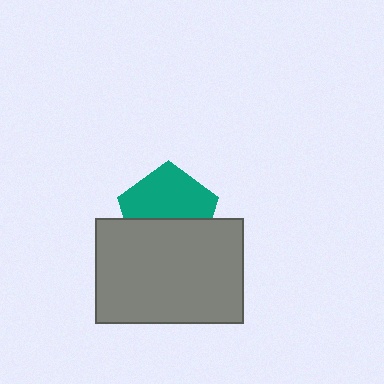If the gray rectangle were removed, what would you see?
You would see the complete teal pentagon.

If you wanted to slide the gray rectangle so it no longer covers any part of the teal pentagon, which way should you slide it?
Slide it down — that is the most direct way to separate the two shapes.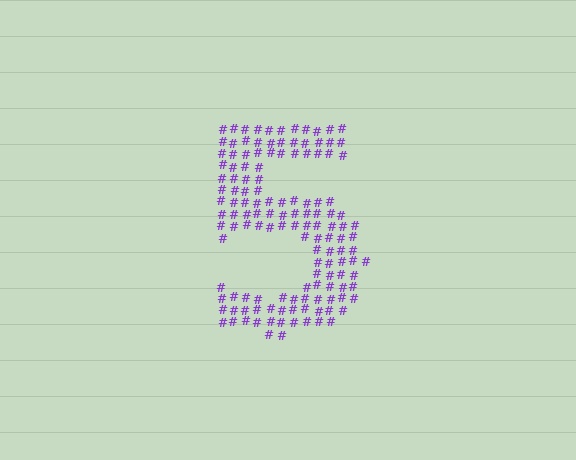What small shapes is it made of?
It is made of small hash symbols.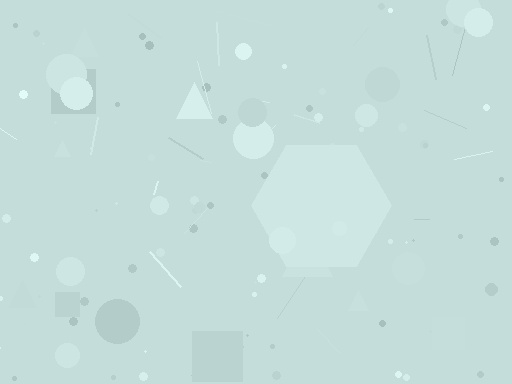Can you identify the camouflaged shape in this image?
The camouflaged shape is a hexagon.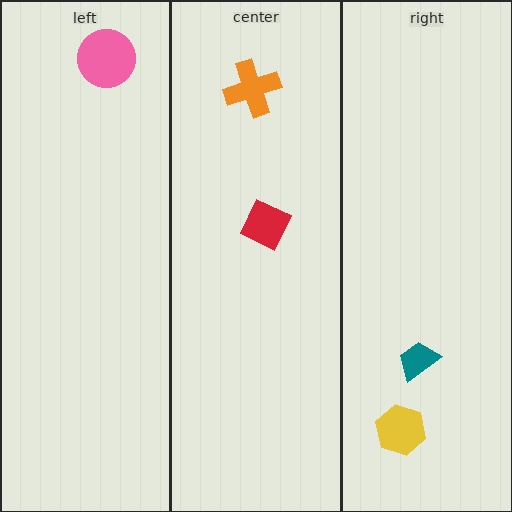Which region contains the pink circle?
The left region.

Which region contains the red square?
The center region.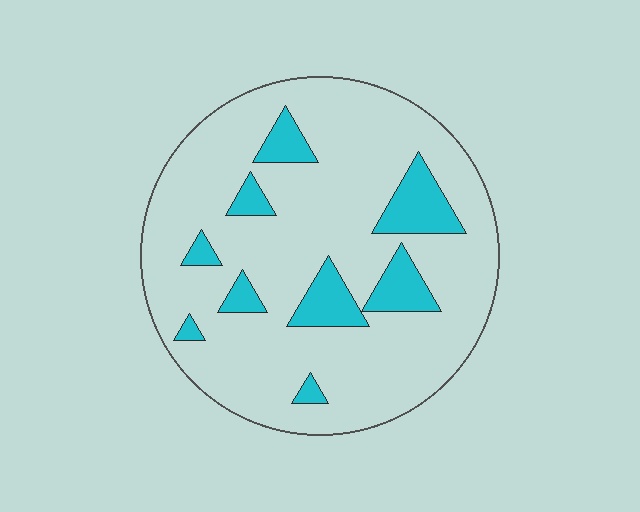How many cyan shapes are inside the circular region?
9.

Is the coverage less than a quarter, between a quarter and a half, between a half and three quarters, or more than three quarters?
Less than a quarter.